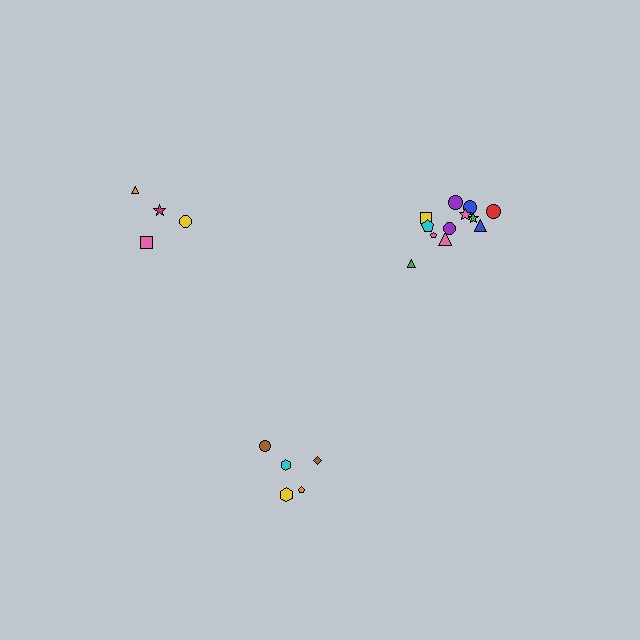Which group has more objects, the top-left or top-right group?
The top-right group.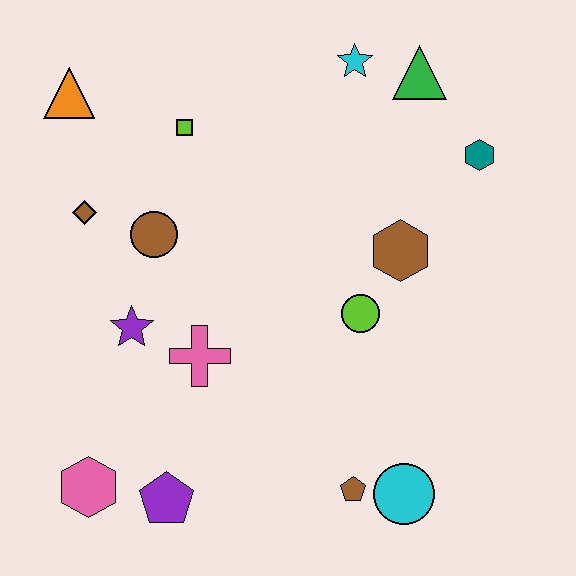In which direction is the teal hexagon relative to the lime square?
The teal hexagon is to the right of the lime square.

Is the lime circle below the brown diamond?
Yes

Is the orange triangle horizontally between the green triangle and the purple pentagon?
No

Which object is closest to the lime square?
The brown circle is closest to the lime square.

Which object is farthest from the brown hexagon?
The pink hexagon is farthest from the brown hexagon.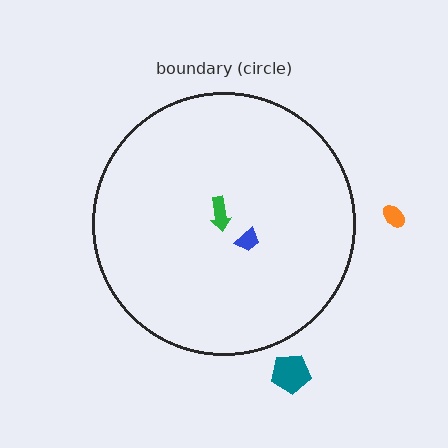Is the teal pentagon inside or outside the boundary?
Outside.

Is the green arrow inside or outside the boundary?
Inside.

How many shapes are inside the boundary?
2 inside, 2 outside.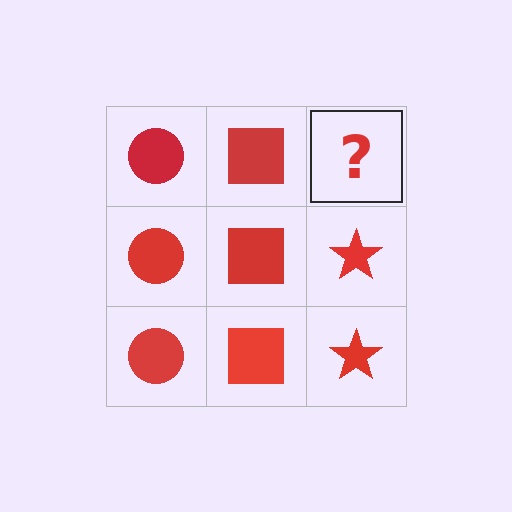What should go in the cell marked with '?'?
The missing cell should contain a red star.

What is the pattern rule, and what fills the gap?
The rule is that each column has a consistent shape. The gap should be filled with a red star.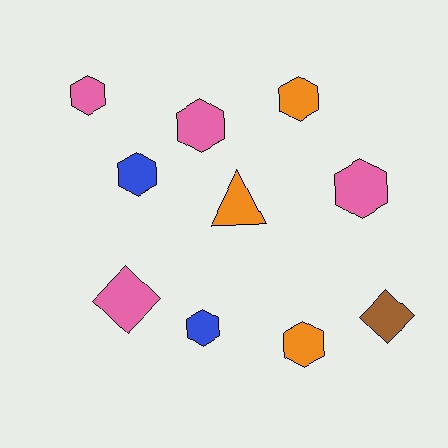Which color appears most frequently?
Pink, with 4 objects.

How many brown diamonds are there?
There is 1 brown diamond.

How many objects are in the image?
There are 10 objects.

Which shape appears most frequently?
Hexagon, with 7 objects.